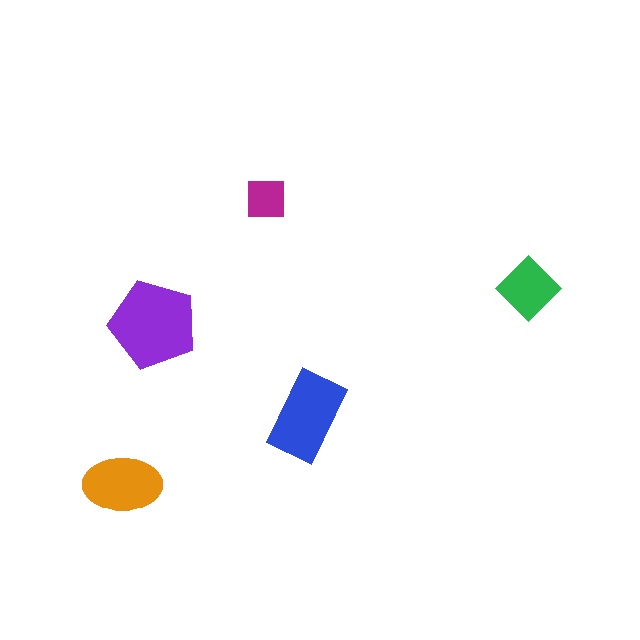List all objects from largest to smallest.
The purple pentagon, the blue rectangle, the orange ellipse, the green diamond, the magenta square.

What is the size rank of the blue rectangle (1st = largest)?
2nd.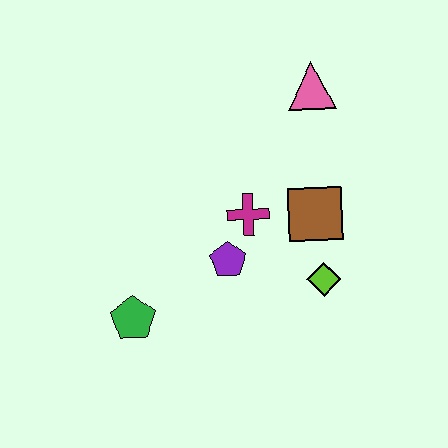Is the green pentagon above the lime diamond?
No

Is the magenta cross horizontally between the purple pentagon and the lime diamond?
Yes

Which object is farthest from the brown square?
The green pentagon is farthest from the brown square.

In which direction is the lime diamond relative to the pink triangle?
The lime diamond is below the pink triangle.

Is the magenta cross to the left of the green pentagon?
No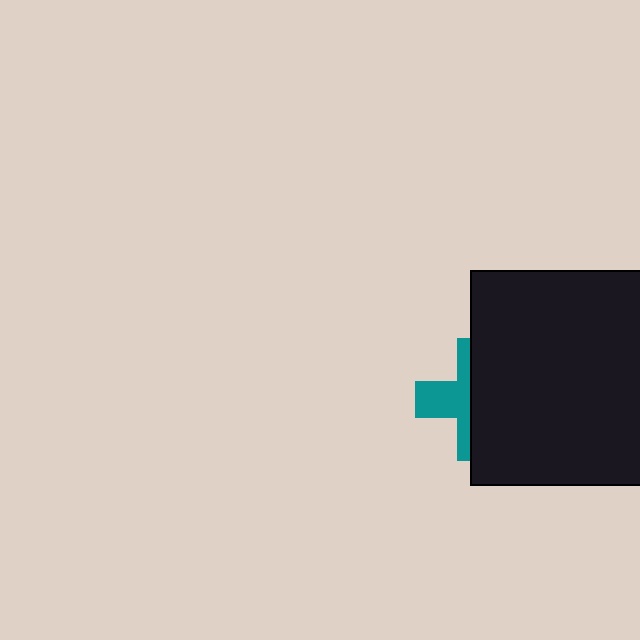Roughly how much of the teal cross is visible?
A small part of it is visible (roughly 39%).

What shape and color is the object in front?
The object in front is a black square.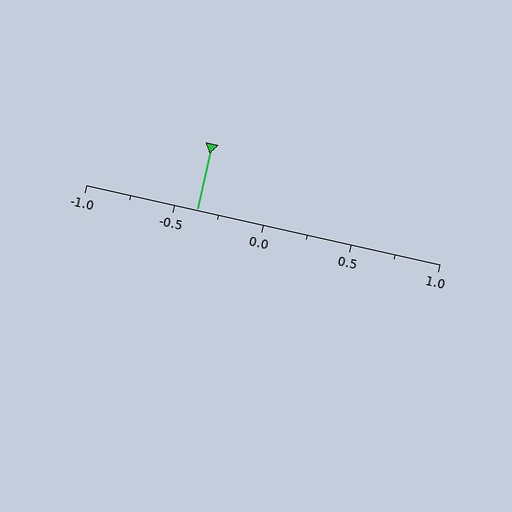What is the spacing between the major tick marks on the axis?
The major ticks are spaced 0.5 apart.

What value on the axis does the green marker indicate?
The marker indicates approximately -0.38.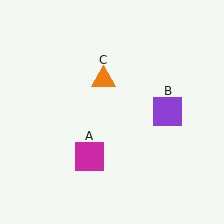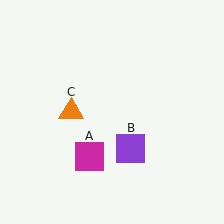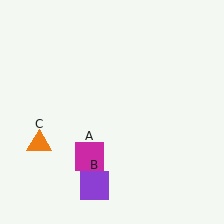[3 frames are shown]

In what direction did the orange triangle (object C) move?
The orange triangle (object C) moved down and to the left.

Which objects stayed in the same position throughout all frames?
Magenta square (object A) remained stationary.